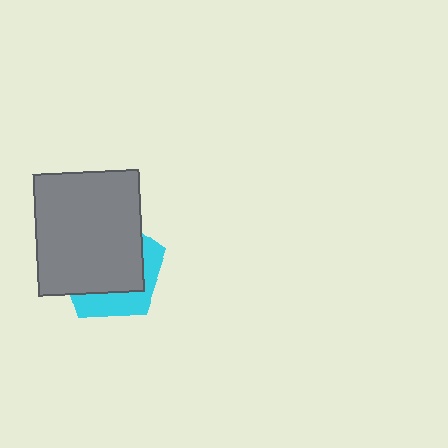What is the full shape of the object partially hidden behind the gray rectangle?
The partially hidden object is a cyan pentagon.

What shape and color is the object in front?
The object in front is a gray rectangle.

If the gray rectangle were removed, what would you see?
You would see the complete cyan pentagon.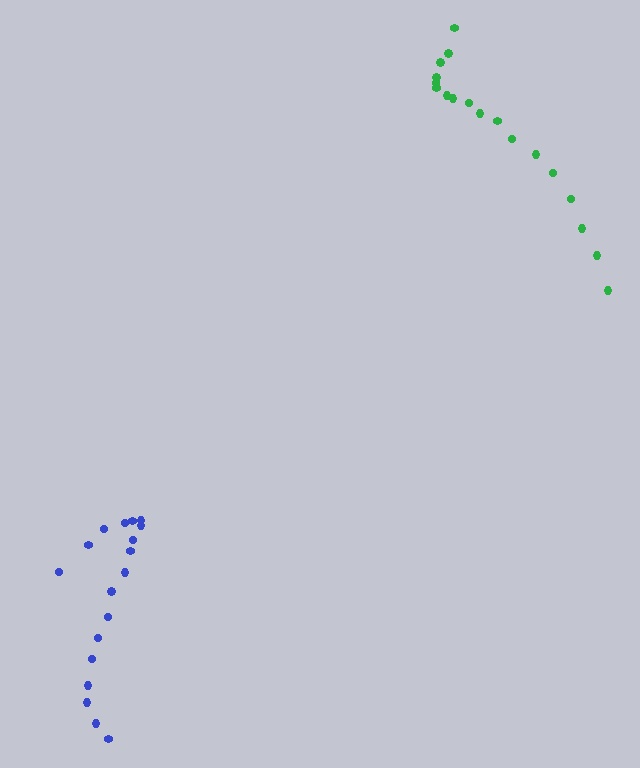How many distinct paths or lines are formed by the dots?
There are 2 distinct paths.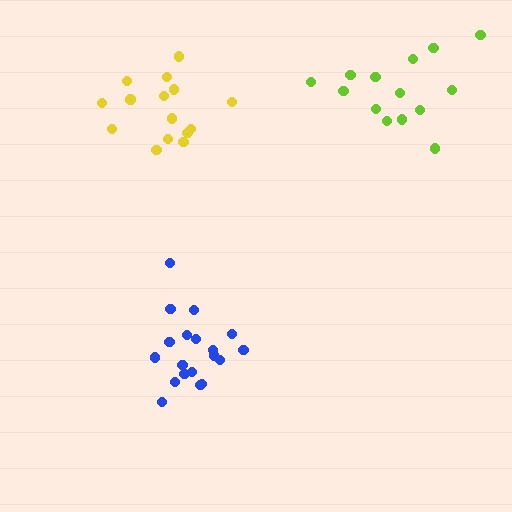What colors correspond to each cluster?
The clusters are colored: blue, yellow, lime.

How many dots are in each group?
Group 1: 19 dots, Group 2: 16 dots, Group 3: 14 dots (49 total).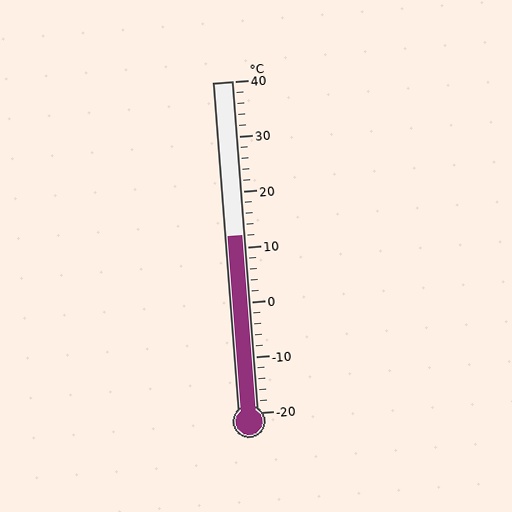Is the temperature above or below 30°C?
The temperature is below 30°C.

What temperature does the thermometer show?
The thermometer shows approximately 12°C.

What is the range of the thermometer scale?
The thermometer scale ranges from -20°C to 40°C.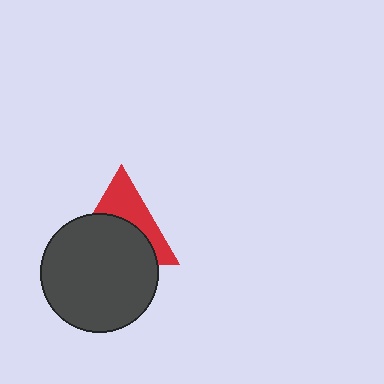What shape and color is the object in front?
The object in front is a dark gray circle.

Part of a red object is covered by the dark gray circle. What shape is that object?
It is a triangle.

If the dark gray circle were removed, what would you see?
You would see the complete red triangle.